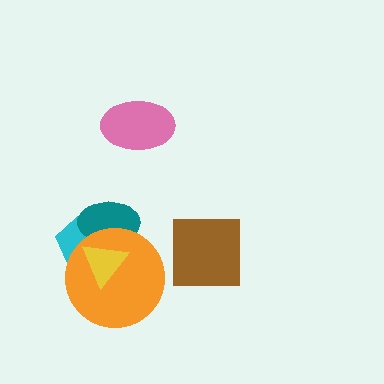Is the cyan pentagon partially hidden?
Yes, it is partially covered by another shape.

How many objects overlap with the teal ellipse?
3 objects overlap with the teal ellipse.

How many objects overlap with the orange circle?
3 objects overlap with the orange circle.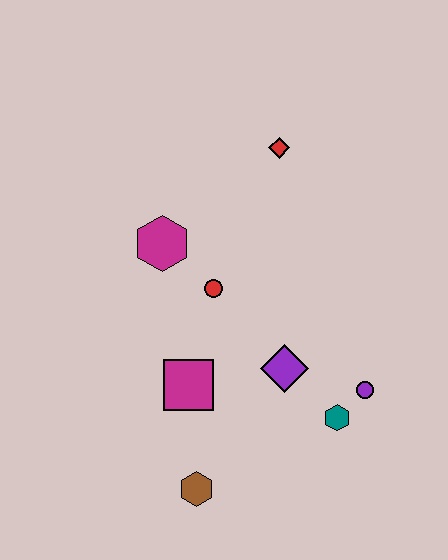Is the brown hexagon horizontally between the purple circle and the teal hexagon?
No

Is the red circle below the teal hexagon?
No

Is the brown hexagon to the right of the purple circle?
No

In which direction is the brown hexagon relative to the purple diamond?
The brown hexagon is below the purple diamond.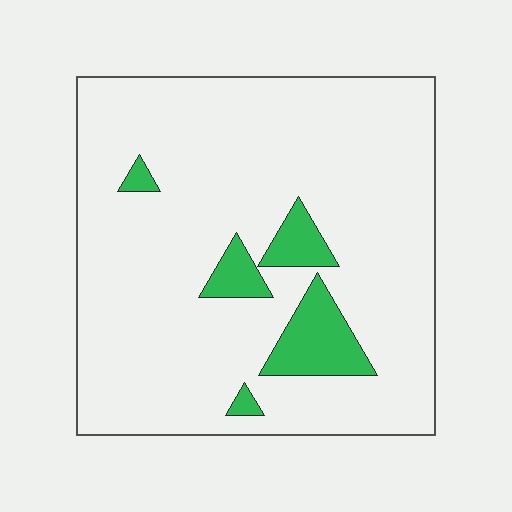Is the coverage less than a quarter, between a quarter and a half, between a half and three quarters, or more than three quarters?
Less than a quarter.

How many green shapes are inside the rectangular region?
5.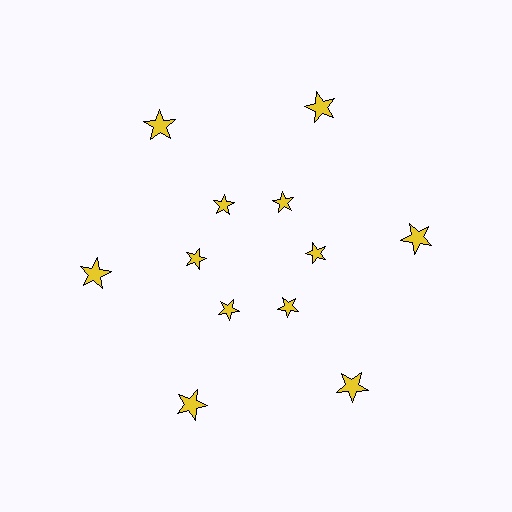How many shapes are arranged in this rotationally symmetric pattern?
There are 12 shapes, arranged in 6 groups of 2.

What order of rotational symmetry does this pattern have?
This pattern has 6-fold rotational symmetry.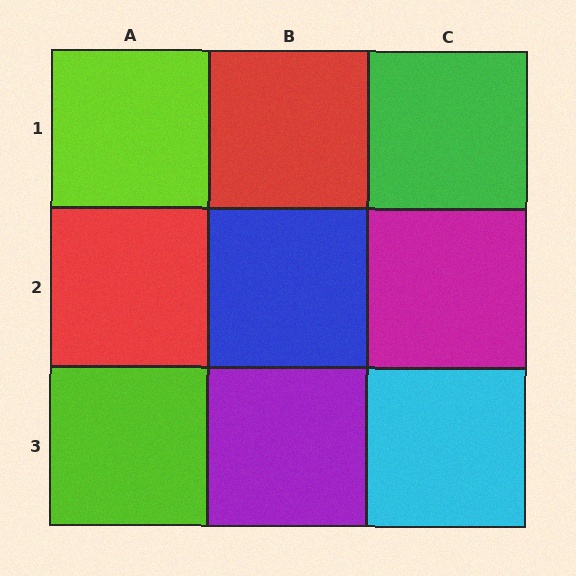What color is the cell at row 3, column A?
Lime.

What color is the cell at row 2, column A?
Red.